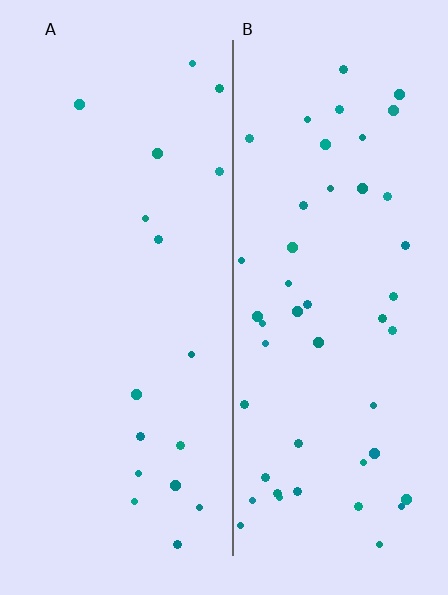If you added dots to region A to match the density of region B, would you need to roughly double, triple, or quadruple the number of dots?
Approximately triple.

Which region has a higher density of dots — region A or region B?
B (the right).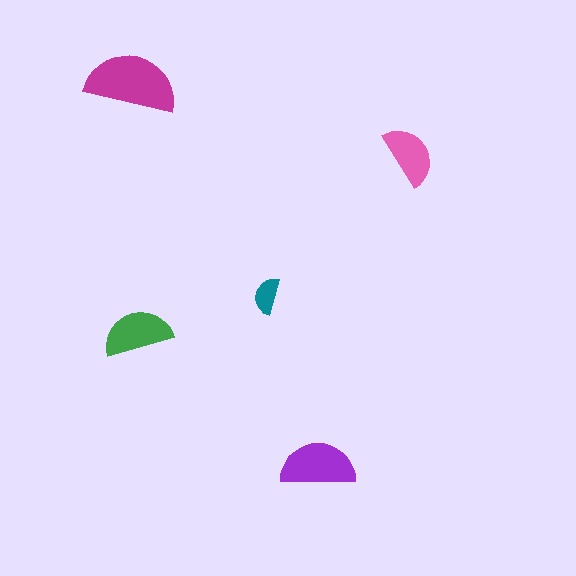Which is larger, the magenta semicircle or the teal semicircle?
The magenta one.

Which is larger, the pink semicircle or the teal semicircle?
The pink one.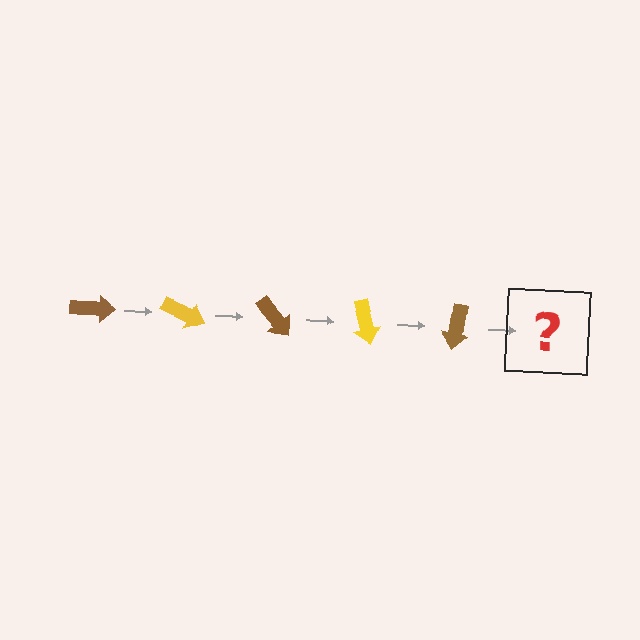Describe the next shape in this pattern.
It should be a yellow arrow, rotated 125 degrees from the start.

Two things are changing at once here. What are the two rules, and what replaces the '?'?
The two rules are that it rotates 25 degrees each step and the color cycles through brown and yellow. The '?' should be a yellow arrow, rotated 125 degrees from the start.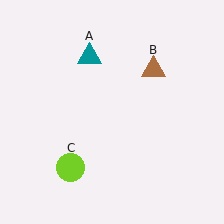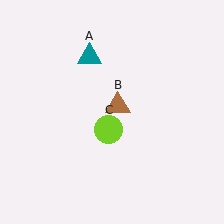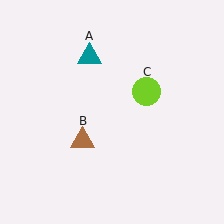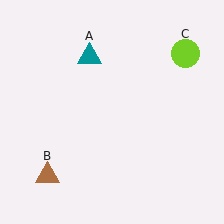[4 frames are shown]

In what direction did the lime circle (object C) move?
The lime circle (object C) moved up and to the right.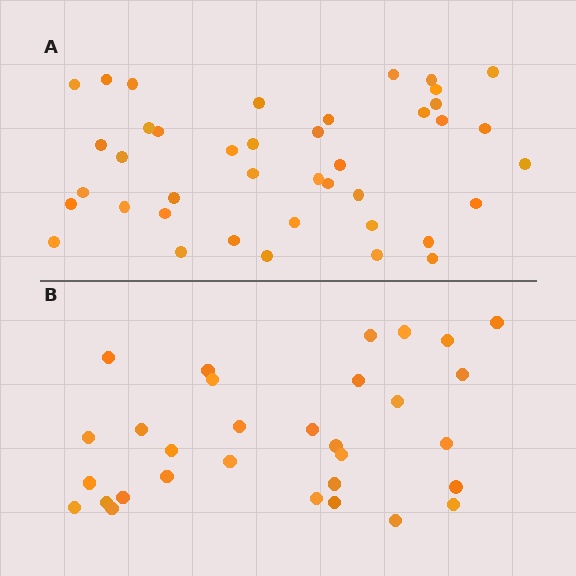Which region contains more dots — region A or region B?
Region A (the top region) has more dots.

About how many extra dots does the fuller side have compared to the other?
Region A has roughly 10 or so more dots than region B.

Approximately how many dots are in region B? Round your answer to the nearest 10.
About 30 dots. (The exact count is 31, which rounds to 30.)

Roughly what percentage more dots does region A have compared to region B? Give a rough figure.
About 30% more.